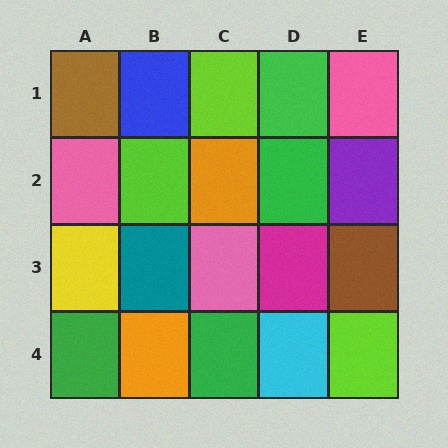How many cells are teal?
1 cell is teal.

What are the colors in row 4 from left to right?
Green, orange, green, cyan, lime.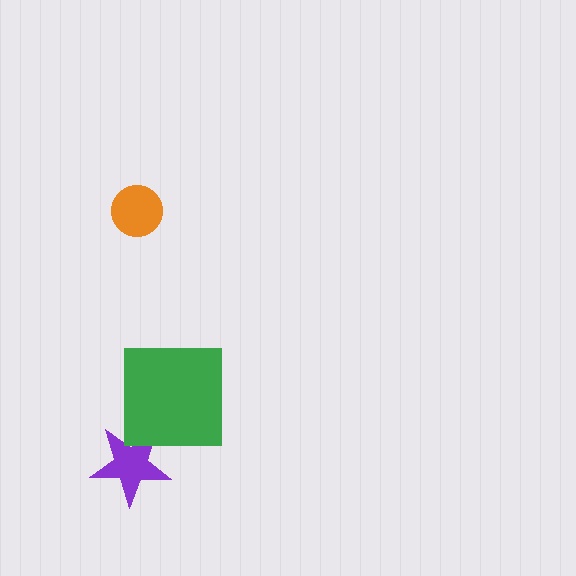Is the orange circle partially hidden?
No, no other shape covers it.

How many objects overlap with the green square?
1 object overlaps with the green square.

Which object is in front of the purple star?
The green square is in front of the purple star.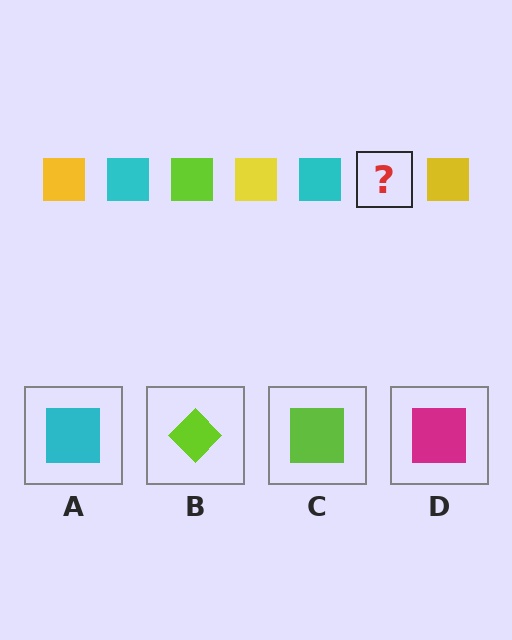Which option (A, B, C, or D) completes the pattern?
C.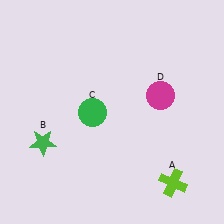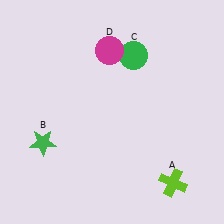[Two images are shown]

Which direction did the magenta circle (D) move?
The magenta circle (D) moved left.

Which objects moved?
The objects that moved are: the green circle (C), the magenta circle (D).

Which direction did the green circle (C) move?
The green circle (C) moved up.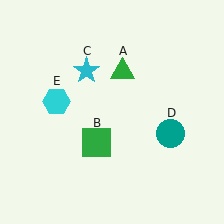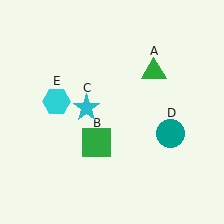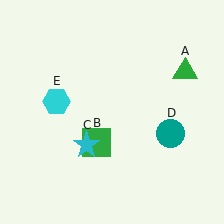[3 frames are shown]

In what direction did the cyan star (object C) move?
The cyan star (object C) moved down.